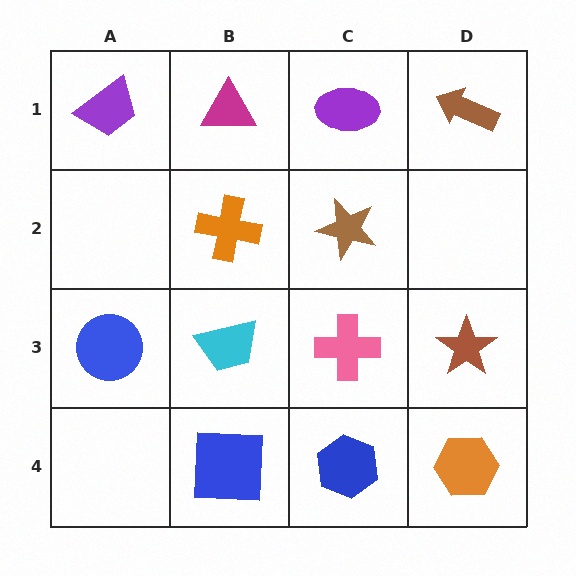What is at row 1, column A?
A purple trapezoid.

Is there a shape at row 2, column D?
No, that cell is empty.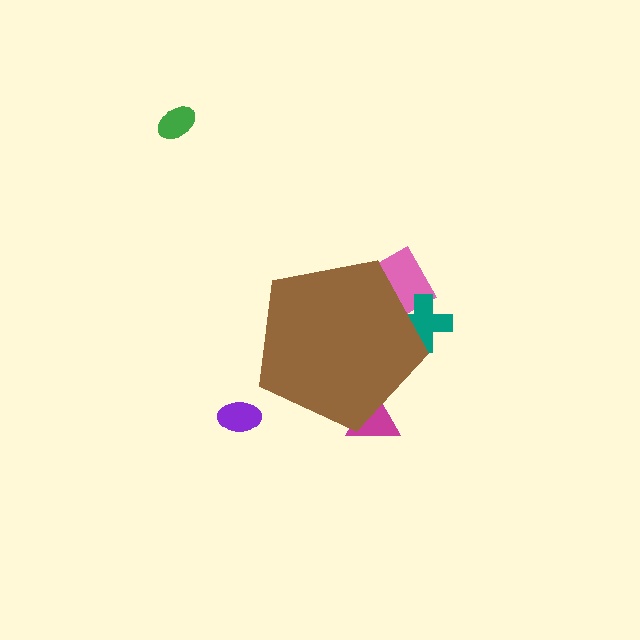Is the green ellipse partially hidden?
No, the green ellipse is fully visible.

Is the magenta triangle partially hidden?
Yes, the magenta triangle is partially hidden behind the brown pentagon.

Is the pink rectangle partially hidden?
Yes, the pink rectangle is partially hidden behind the brown pentagon.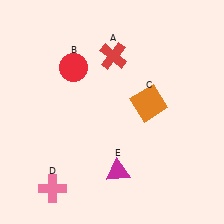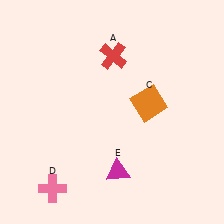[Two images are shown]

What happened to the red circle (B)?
The red circle (B) was removed in Image 2. It was in the top-left area of Image 1.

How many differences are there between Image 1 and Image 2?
There is 1 difference between the two images.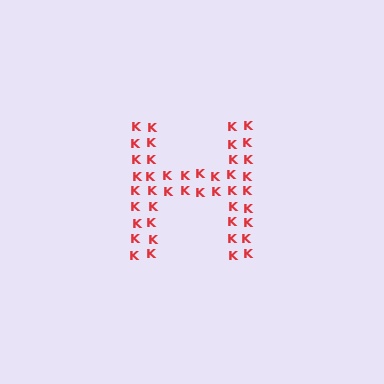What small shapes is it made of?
It is made of small letter K's.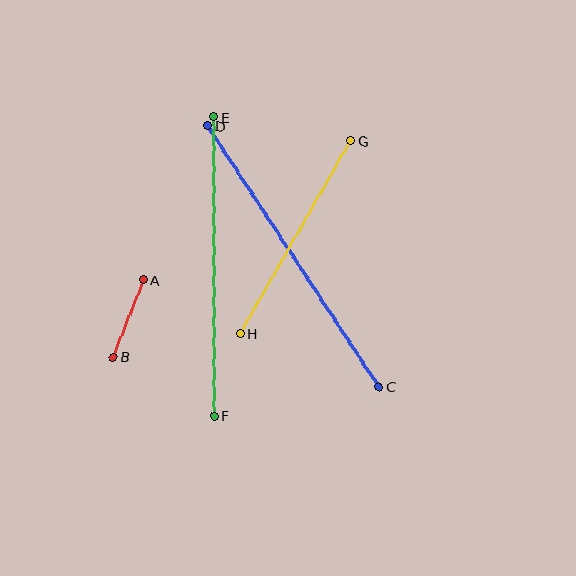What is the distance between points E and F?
The distance is approximately 299 pixels.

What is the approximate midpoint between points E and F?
The midpoint is at approximately (214, 266) pixels.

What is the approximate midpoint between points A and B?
The midpoint is at approximately (128, 318) pixels.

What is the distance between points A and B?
The distance is approximately 82 pixels.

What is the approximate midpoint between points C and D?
The midpoint is at approximately (293, 256) pixels.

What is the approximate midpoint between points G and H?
The midpoint is at approximately (295, 237) pixels.